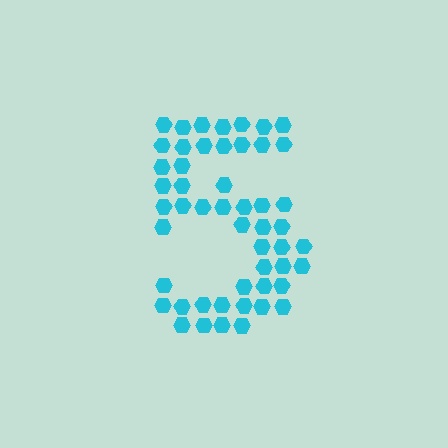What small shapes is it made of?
It is made of small hexagons.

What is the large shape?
The large shape is the digit 5.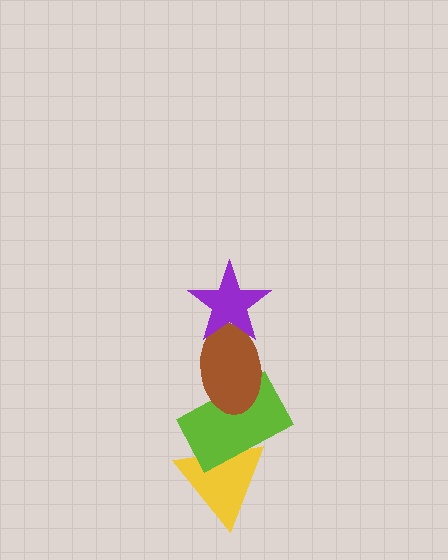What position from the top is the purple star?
The purple star is 1st from the top.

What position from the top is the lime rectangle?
The lime rectangle is 3rd from the top.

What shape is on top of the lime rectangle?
The brown ellipse is on top of the lime rectangle.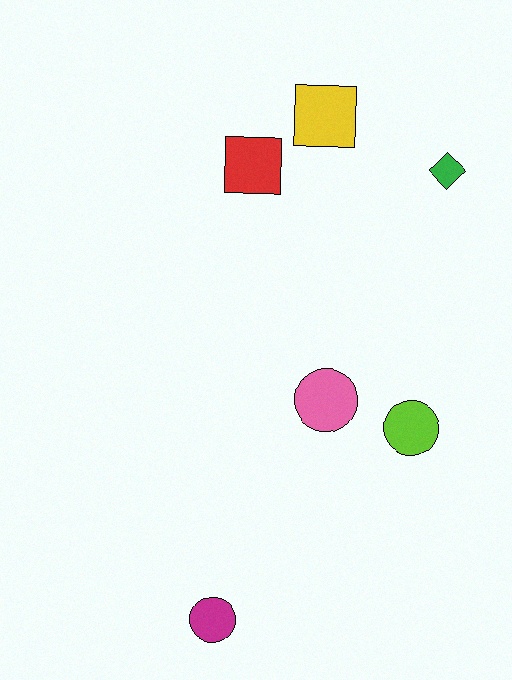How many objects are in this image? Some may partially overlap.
There are 6 objects.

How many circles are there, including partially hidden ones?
There are 3 circles.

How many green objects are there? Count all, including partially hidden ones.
There is 1 green object.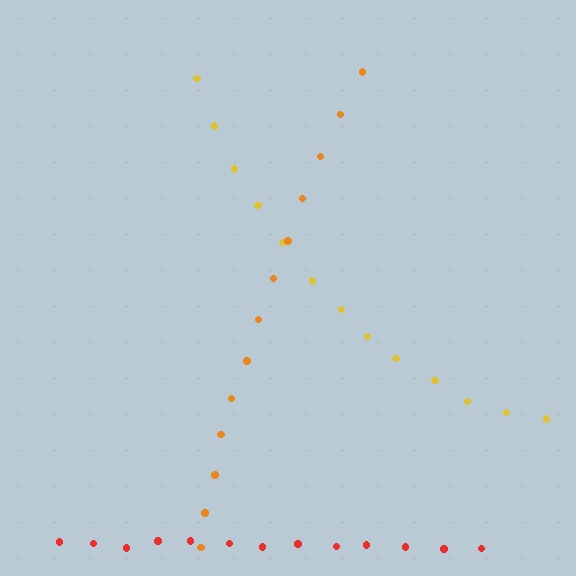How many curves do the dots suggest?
There are 3 distinct paths.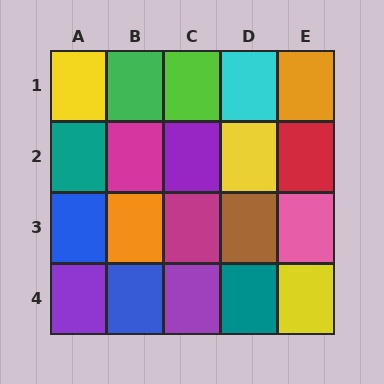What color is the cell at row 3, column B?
Orange.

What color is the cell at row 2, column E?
Red.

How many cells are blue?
2 cells are blue.